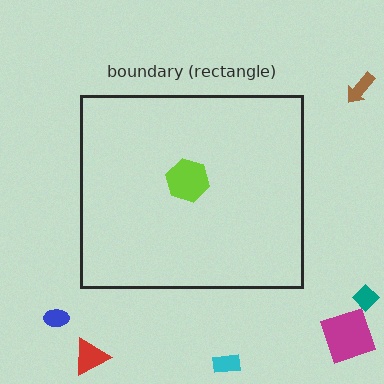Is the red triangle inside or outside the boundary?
Outside.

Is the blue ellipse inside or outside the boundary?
Outside.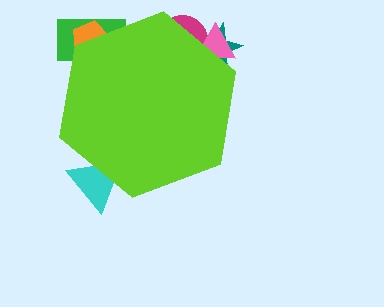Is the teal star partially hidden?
Yes, the teal star is partially hidden behind the lime hexagon.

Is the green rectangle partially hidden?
Yes, the green rectangle is partially hidden behind the lime hexagon.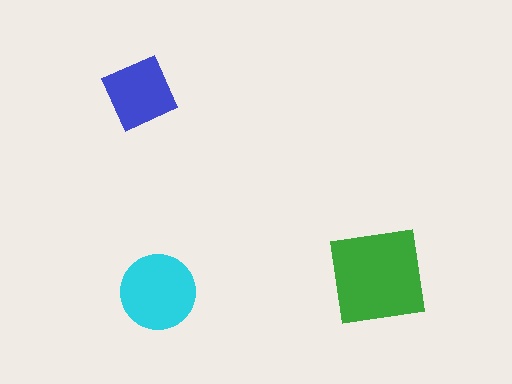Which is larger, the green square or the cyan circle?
The green square.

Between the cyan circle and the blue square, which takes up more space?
The cyan circle.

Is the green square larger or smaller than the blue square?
Larger.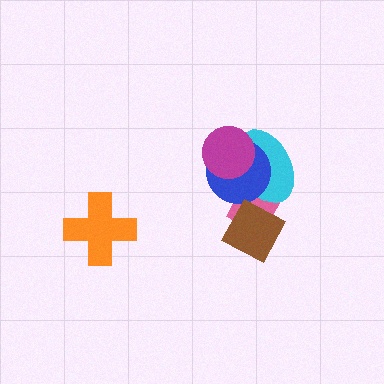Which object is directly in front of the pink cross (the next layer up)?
The cyan ellipse is directly in front of the pink cross.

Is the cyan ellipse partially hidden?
Yes, it is partially covered by another shape.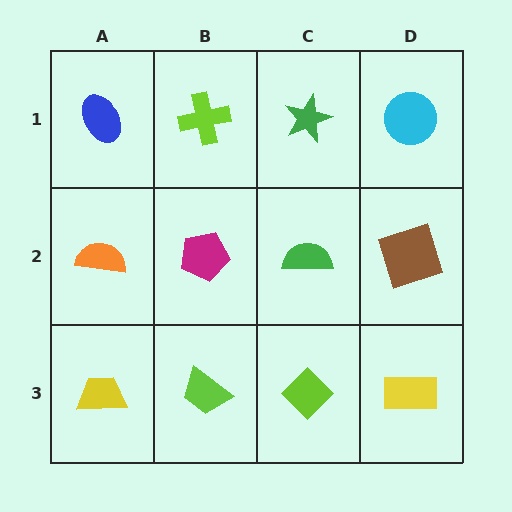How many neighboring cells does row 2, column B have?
4.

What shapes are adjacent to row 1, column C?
A green semicircle (row 2, column C), a lime cross (row 1, column B), a cyan circle (row 1, column D).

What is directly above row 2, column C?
A green star.